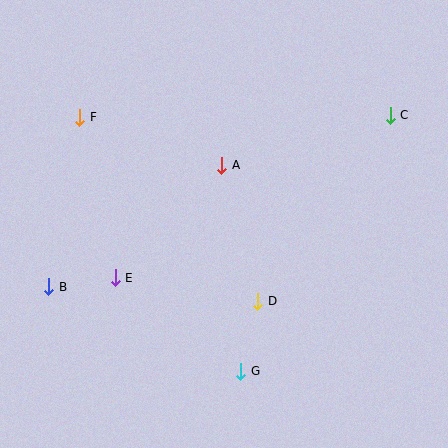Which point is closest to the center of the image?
Point A at (222, 165) is closest to the center.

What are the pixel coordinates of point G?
Point G is at (241, 371).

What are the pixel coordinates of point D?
Point D is at (258, 301).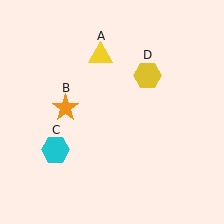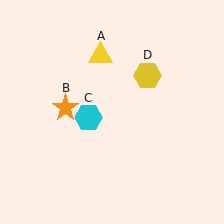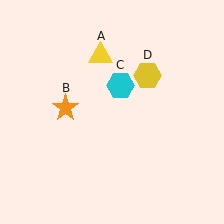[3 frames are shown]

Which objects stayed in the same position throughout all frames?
Yellow triangle (object A) and orange star (object B) and yellow hexagon (object D) remained stationary.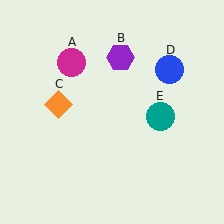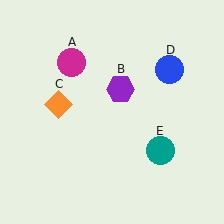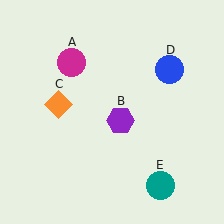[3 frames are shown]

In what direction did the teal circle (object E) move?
The teal circle (object E) moved down.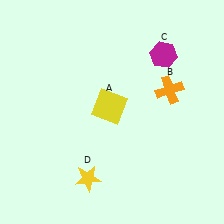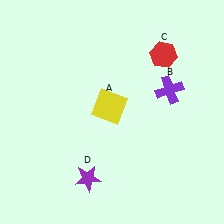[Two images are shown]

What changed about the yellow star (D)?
In Image 1, D is yellow. In Image 2, it changed to purple.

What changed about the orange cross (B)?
In Image 1, B is orange. In Image 2, it changed to purple.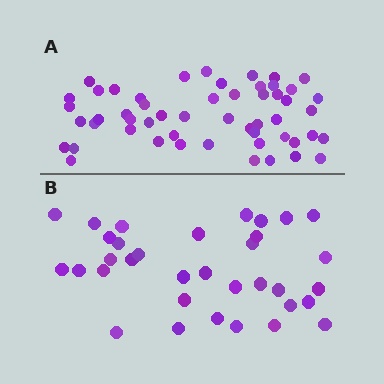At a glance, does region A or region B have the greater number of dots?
Region A (the top region) has more dots.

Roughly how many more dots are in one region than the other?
Region A has approximately 20 more dots than region B.